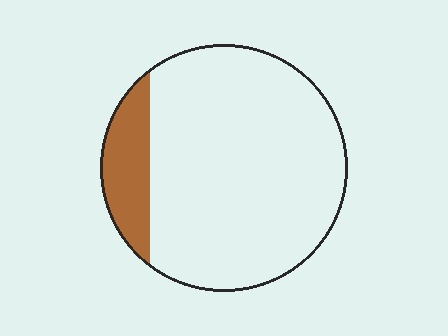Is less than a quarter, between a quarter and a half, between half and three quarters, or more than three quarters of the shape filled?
Less than a quarter.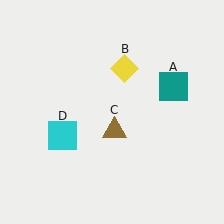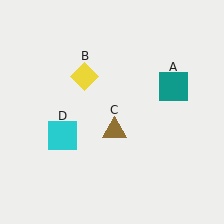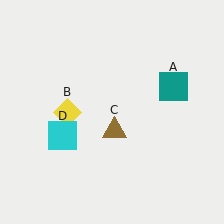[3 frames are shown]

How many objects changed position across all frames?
1 object changed position: yellow diamond (object B).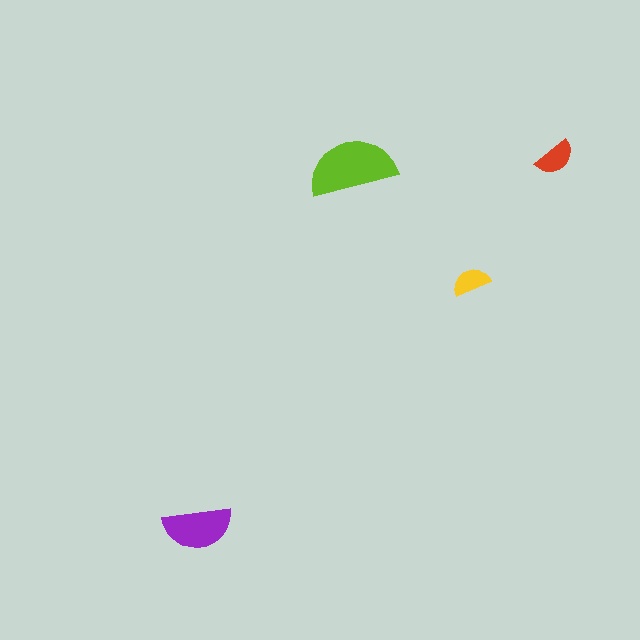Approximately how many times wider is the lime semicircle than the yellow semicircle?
About 2.5 times wider.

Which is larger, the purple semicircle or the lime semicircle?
The lime one.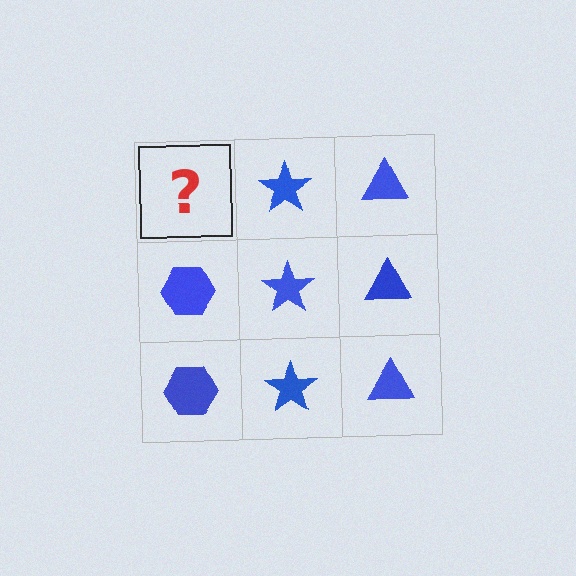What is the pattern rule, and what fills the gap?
The rule is that each column has a consistent shape. The gap should be filled with a blue hexagon.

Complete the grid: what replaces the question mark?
The question mark should be replaced with a blue hexagon.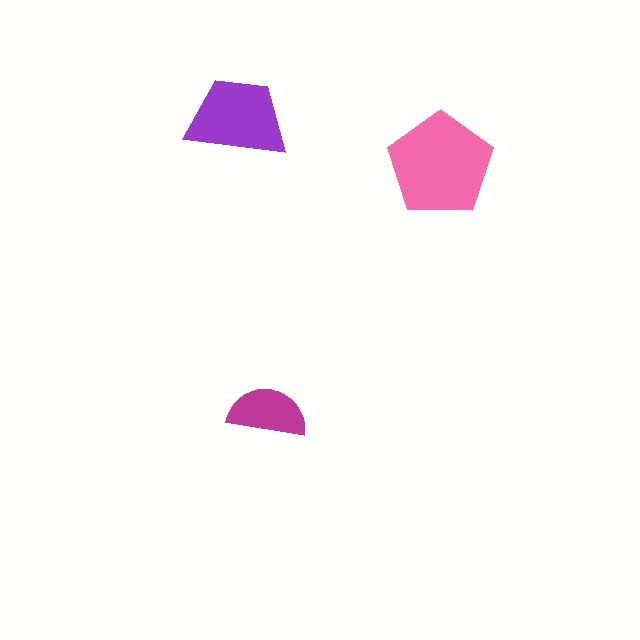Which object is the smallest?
The magenta semicircle.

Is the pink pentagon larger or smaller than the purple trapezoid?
Larger.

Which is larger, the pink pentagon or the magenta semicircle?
The pink pentagon.